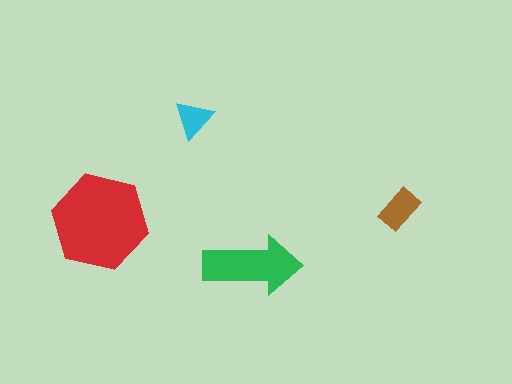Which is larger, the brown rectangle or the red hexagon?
The red hexagon.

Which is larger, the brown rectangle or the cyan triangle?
The brown rectangle.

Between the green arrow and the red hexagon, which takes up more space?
The red hexagon.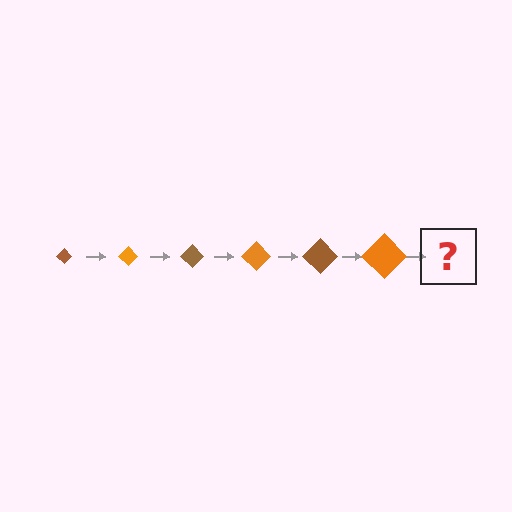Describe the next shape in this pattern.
It should be a brown diamond, larger than the previous one.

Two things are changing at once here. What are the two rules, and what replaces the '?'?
The two rules are that the diamond grows larger each step and the color cycles through brown and orange. The '?' should be a brown diamond, larger than the previous one.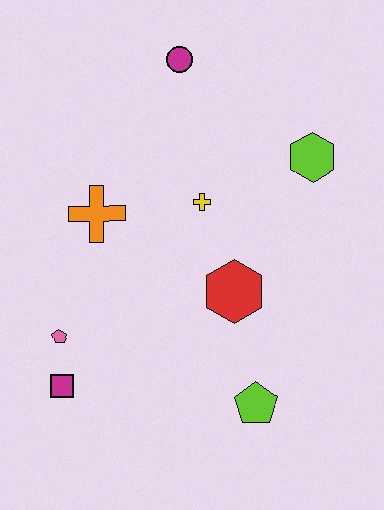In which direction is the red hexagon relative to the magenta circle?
The red hexagon is below the magenta circle.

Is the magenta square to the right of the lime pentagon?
No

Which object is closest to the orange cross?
The yellow cross is closest to the orange cross.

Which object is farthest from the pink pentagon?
The lime hexagon is farthest from the pink pentagon.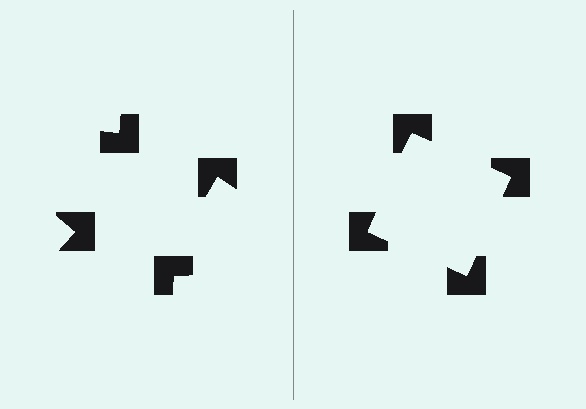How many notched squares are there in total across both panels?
8 — 4 on each side.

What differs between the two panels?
The notched squares are positioned identically on both sides; only the wedge orientations differ. On the right they align to a square; on the left they are misaligned.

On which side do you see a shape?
An illusory square appears on the right side. On the left side the wedge cuts are rotated, so no coherent shape forms.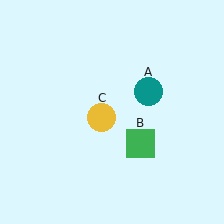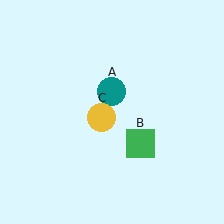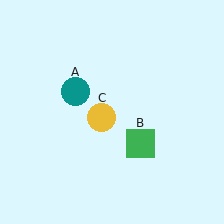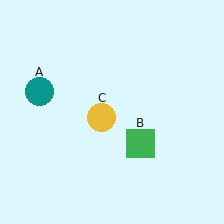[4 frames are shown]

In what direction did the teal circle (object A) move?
The teal circle (object A) moved left.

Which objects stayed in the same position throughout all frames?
Green square (object B) and yellow circle (object C) remained stationary.